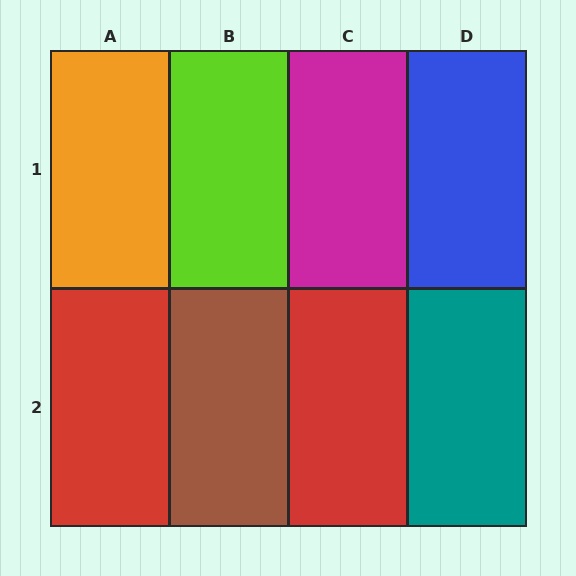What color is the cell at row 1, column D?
Blue.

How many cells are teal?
1 cell is teal.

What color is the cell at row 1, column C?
Magenta.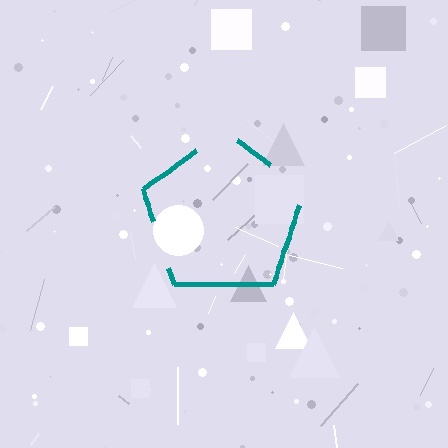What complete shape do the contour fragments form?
The contour fragments form a pentagon.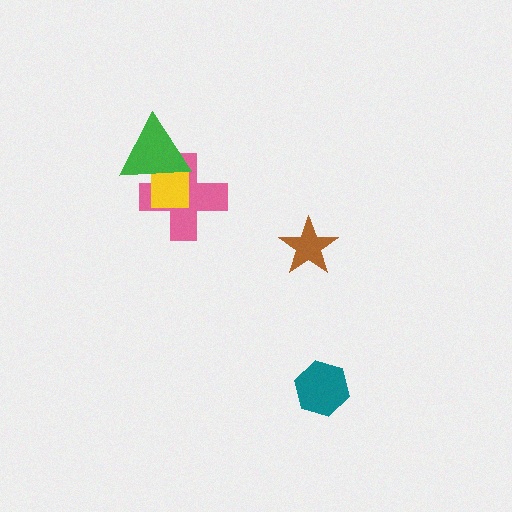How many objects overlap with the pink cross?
2 objects overlap with the pink cross.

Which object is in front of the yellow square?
The green triangle is in front of the yellow square.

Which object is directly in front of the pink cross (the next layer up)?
The yellow square is directly in front of the pink cross.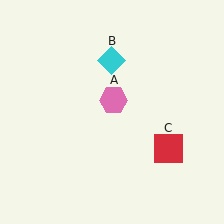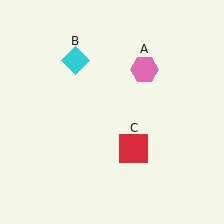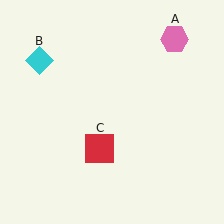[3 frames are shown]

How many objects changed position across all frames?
3 objects changed position: pink hexagon (object A), cyan diamond (object B), red square (object C).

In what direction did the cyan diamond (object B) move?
The cyan diamond (object B) moved left.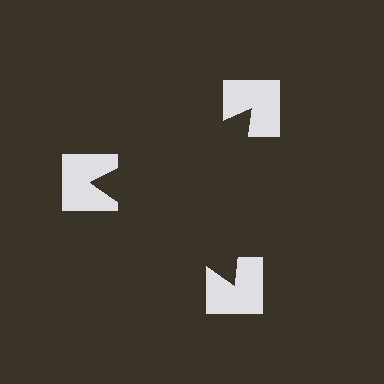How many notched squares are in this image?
There are 3 — one at each vertex of the illusory triangle.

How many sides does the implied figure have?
3 sides.